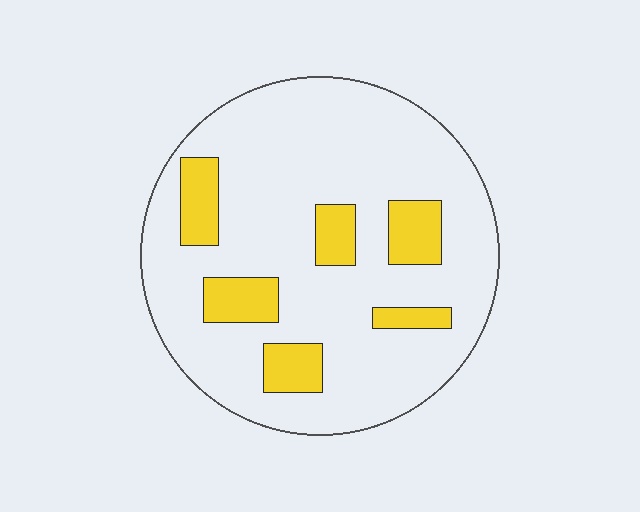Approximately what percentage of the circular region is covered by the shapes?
Approximately 15%.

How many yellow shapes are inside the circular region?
6.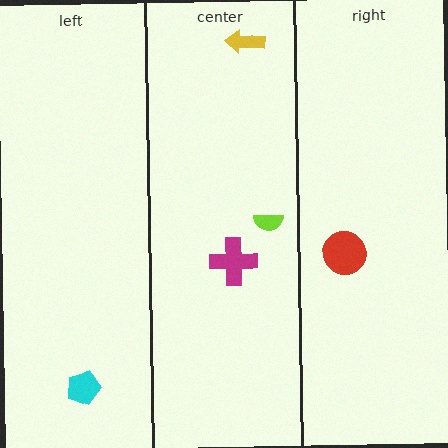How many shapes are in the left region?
1.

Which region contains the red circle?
The right region.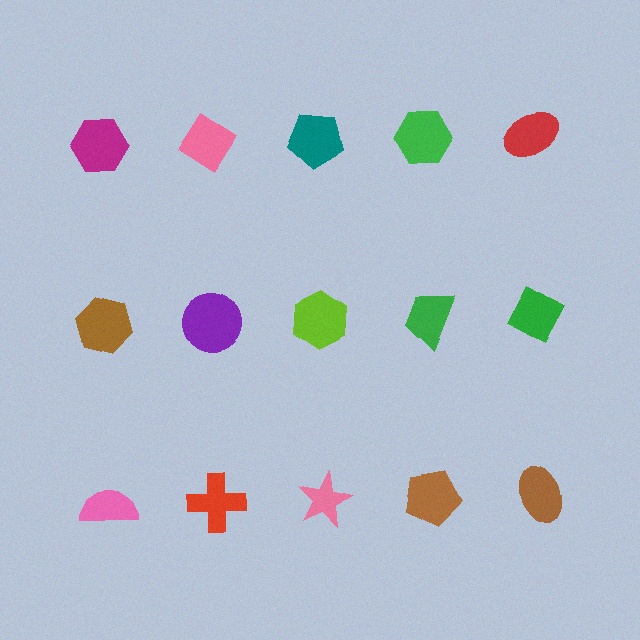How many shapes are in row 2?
5 shapes.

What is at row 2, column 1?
A brown hexagon.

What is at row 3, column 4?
A brown pentagon.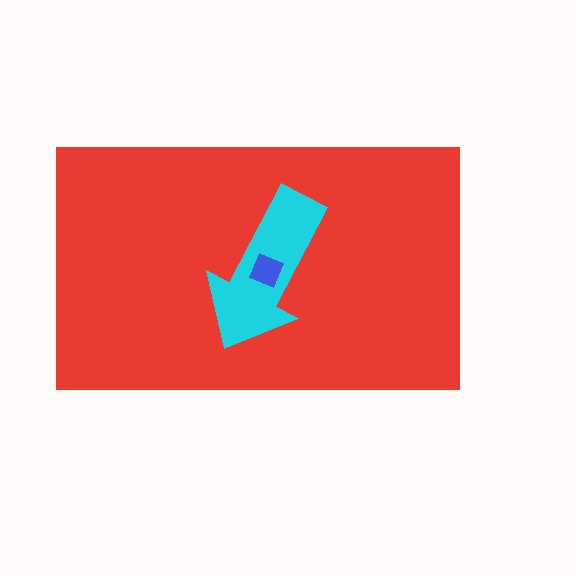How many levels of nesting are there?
3.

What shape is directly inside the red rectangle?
The cyan arrow.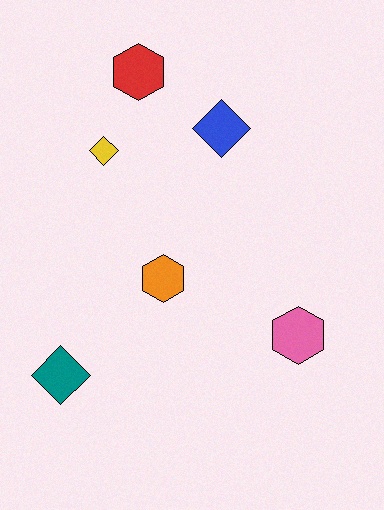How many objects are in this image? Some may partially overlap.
There are 6 objects.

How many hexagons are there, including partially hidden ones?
There are 3 hexagons.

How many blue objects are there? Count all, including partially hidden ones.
There is 1 blue object.